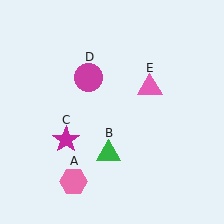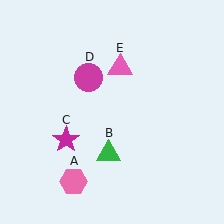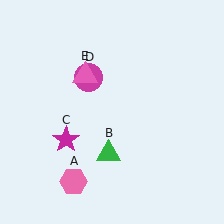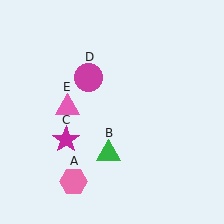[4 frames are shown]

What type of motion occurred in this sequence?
The pink triangle (object E) rotated counterclockwise around the center of the scene.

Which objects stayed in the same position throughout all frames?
Pink hexagon (object A) and green triangle (object B) and magenta star (object C) and magenta circle (object D) remained stationary.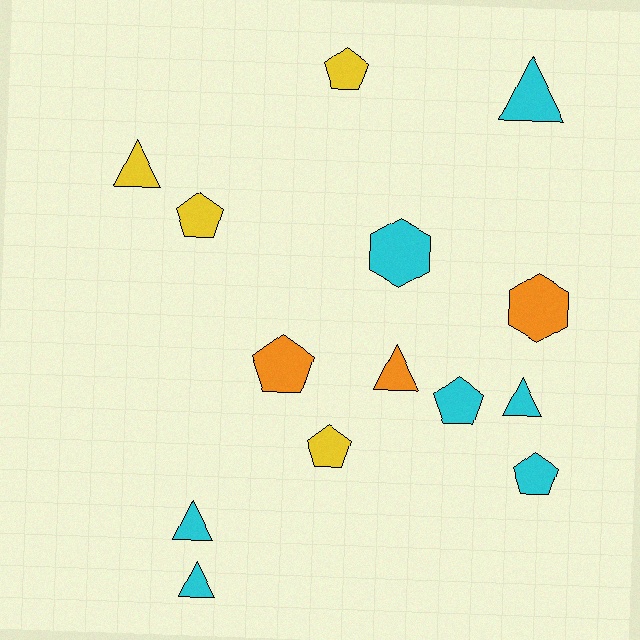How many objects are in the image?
There are 14 objects.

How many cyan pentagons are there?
There are 2 cyan pentagons.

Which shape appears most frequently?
Pentagon, with 6 objects.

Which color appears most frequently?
Cyan, with 7 objects.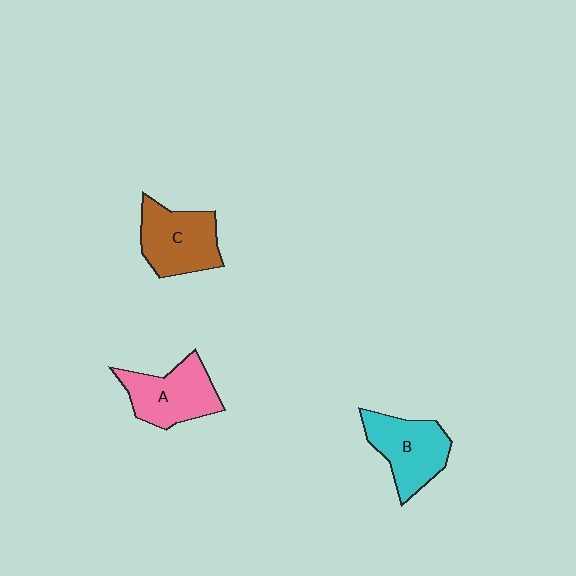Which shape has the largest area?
Shape C (brown).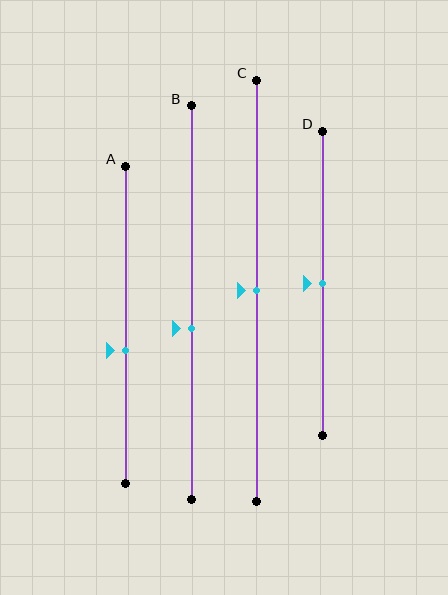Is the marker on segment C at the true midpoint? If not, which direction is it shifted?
Yes, the marker on segment C is at the true midpoint.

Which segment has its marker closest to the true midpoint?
Segment C has its marker closest to the true midpoint.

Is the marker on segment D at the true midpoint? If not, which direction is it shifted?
Yes, the marker on segment D is at the true midpoint.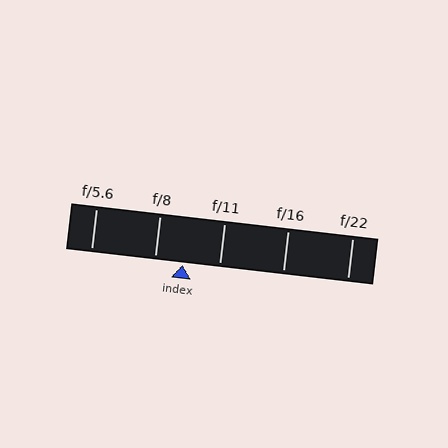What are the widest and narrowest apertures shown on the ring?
The widest aperture shown is f/5.6 and the narrowest is f/22.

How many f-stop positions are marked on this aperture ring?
There are 5 f-stop positions marked.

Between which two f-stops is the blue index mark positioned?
The index mark is between f/8 and f/11.